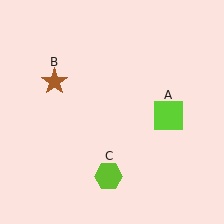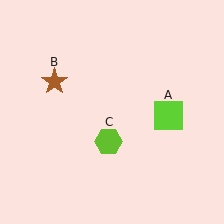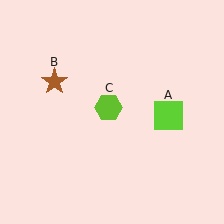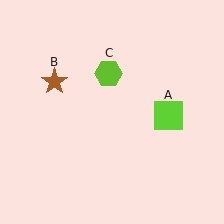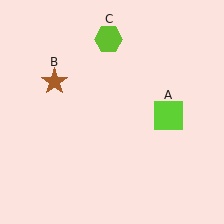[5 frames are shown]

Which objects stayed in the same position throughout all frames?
Lime square (object A) and brown star (object B) remained stationary.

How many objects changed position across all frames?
1 object changed position: lime hexagon (object C).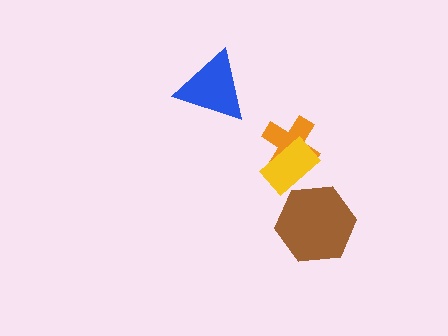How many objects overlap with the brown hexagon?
0 objects overlap with the brown hexagon.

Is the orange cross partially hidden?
Yes, it is partially covered by another shape.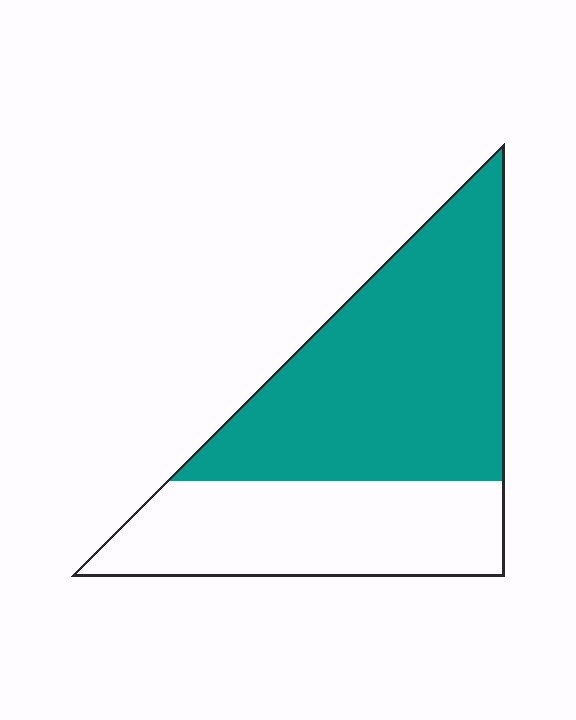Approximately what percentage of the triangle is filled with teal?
Approximately 60%.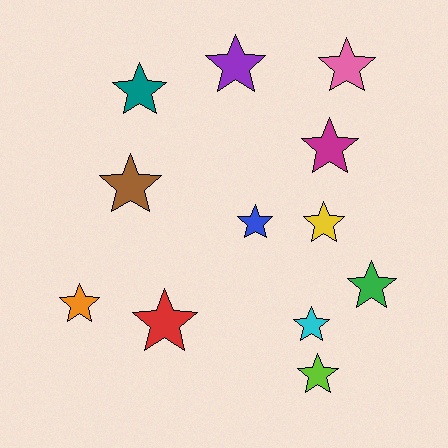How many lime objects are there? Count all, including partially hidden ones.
There is 1 lime object.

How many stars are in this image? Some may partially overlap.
There are 12 stars.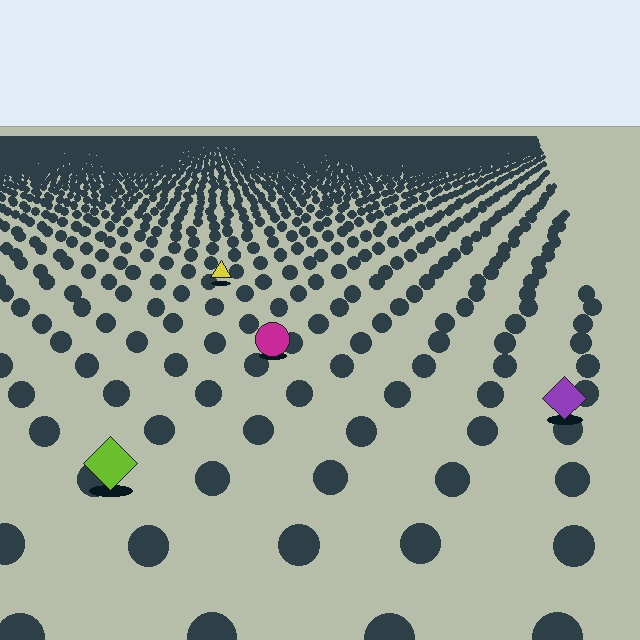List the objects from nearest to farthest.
From nearest to farthest: the lime diamond, the purple diamond, the magenta circle, the yellow triangle.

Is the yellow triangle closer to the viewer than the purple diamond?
No. The purple diamond is closer — you can tell from the texture gradient: the ground texture is coarser near it.